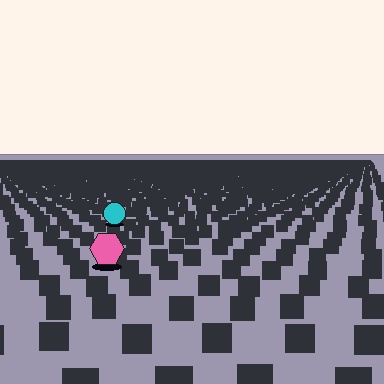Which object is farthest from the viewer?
The cyan circle is farthest from the viewer. It appears smaller and the ground texture around it is denser.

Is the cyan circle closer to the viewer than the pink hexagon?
No. The pink hexagon is closer — you can tell from the texture gradient: the ground texture is coarser near it.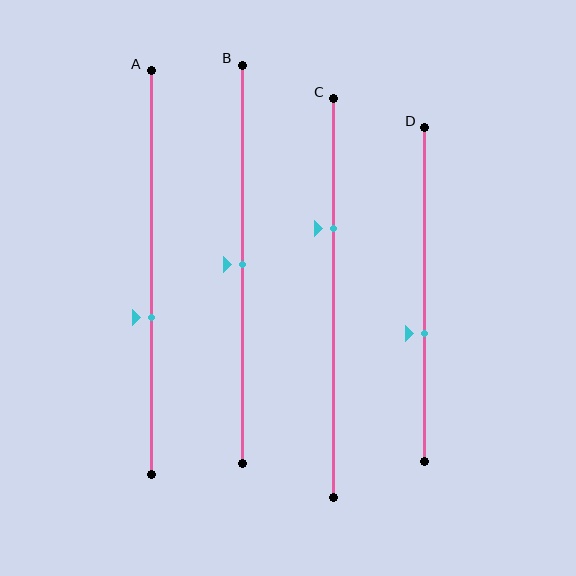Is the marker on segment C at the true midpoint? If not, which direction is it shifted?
No, the marker on segment C is shifted upward by about 17% of the segment length.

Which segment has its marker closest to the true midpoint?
Segment B has its marker closest to the true midpoint.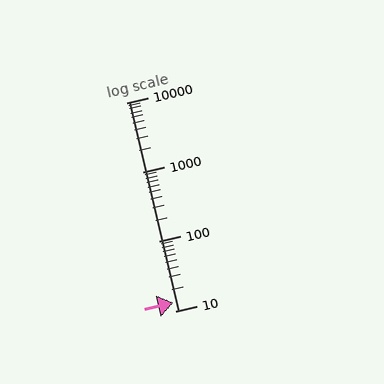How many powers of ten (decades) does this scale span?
The scale spans 3 decades, from 10 to 10000.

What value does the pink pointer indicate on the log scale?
The pointer indicates approximately 13.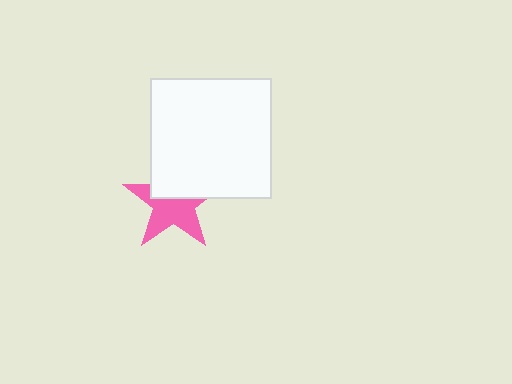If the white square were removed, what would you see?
You would see the complete pink star.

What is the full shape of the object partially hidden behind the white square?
The partially hidden object is a pink star.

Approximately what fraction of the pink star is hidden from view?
Roughly 43% of the pink star is hidden behind the white square.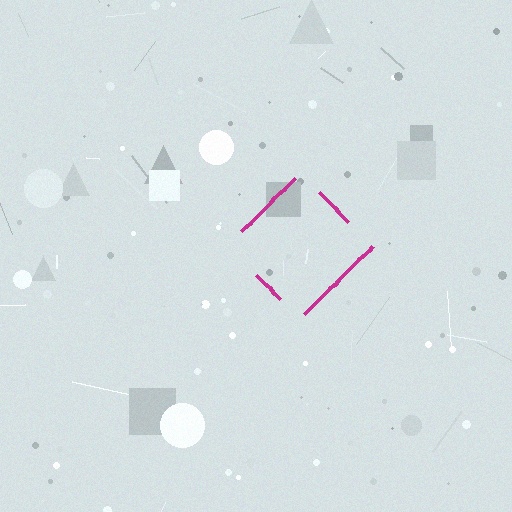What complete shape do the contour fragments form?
The contour fragments form a diamond.